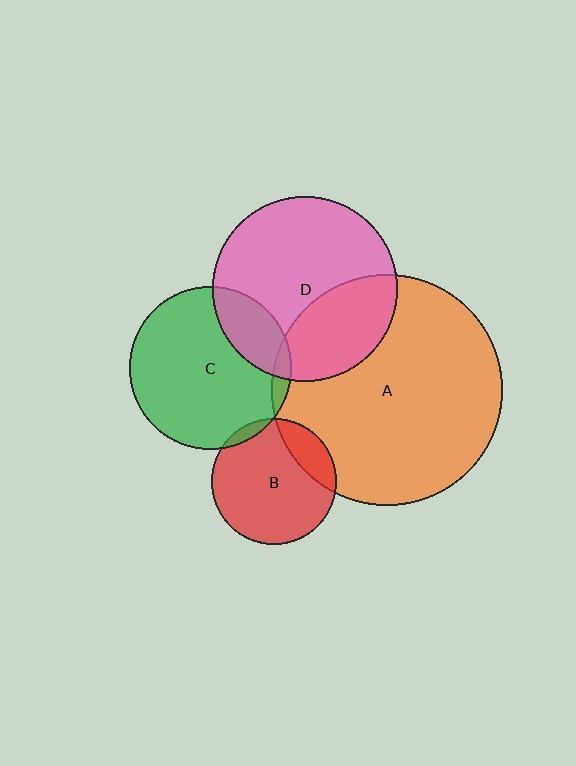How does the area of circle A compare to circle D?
Approximately 1.6 times.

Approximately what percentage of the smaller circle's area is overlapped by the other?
Approximately 30%.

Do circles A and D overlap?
Yes.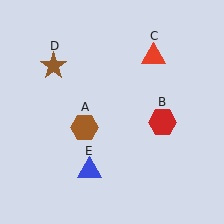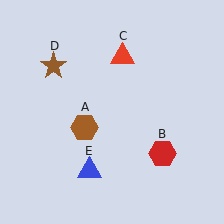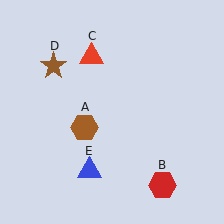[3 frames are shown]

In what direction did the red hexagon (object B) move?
The red hexagon (object B) moved down.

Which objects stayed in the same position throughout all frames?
Brown hexagon (object A) and brown star (object D) and blue triangle (object E) remained stationary.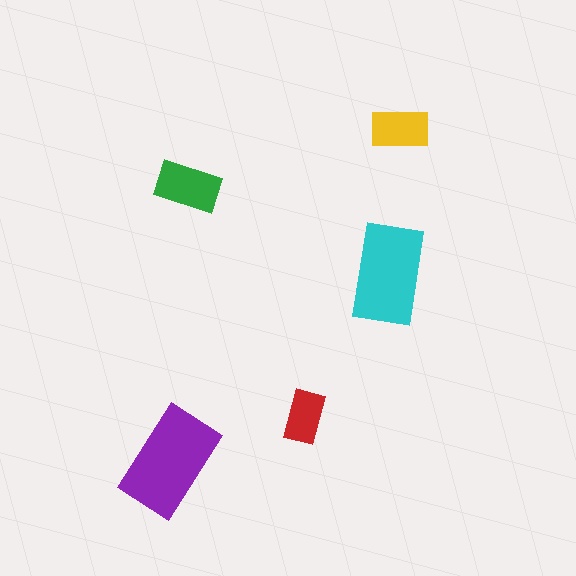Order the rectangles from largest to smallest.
the purple one, the cyan one, the green one, the yellow one, the red one.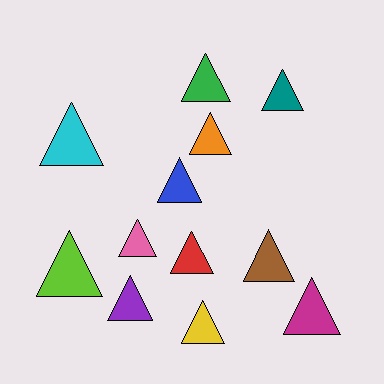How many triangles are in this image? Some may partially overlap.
There are 12 triangles.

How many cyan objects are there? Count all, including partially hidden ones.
There is 1 cyan object.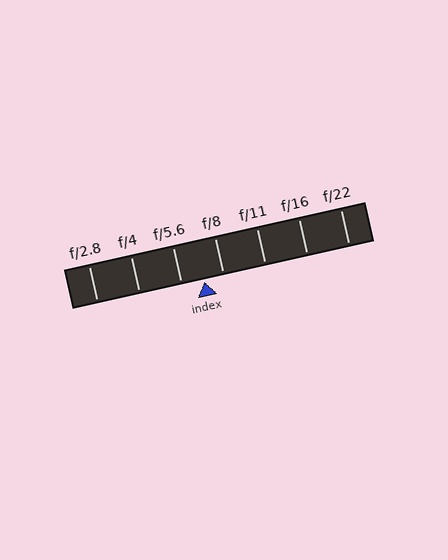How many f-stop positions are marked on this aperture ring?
There are 7 f-stop positions marked.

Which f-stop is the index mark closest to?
The index mark is closest to f/8.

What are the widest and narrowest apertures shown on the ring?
The widest aperture shown is f/2.8 and the narrowest is f/22.